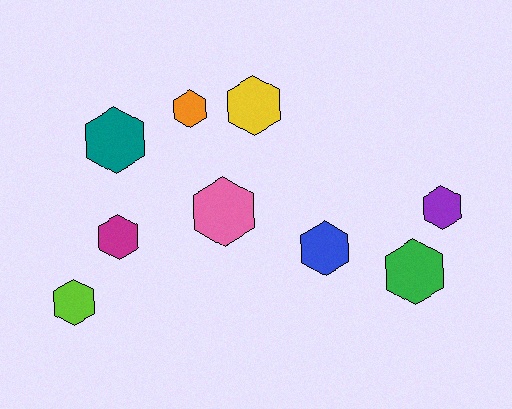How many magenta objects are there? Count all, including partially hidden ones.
There is 1 magenta object.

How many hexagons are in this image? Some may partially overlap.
There are 9 hexagons.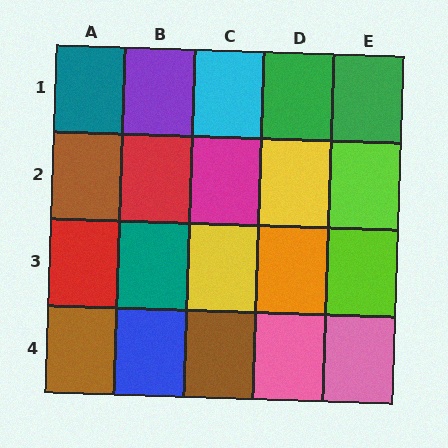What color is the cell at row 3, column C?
Yellow.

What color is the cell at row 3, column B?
Teal.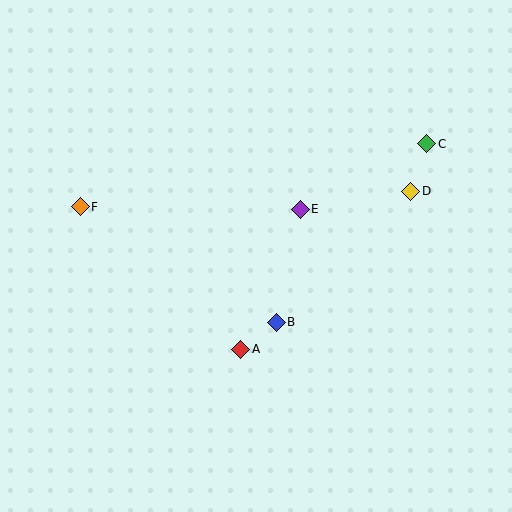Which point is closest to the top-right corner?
Point C is closest to the top-right corner.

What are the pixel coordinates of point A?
Point A is at (241, 349).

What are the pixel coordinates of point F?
Point F is at (80, 207).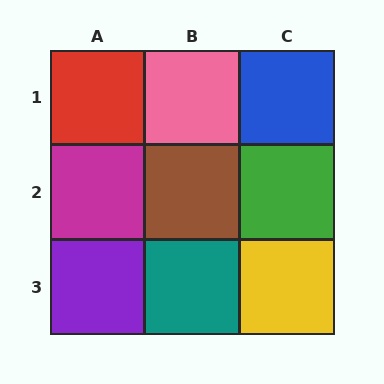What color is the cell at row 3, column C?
Yellow.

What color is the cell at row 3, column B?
Teal.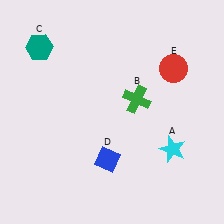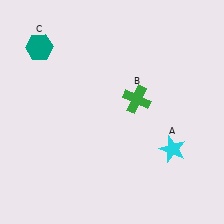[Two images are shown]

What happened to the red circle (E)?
The red circle (E) was removed in Image 2. It was in the top-right area of Image 1.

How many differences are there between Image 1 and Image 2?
There are 2 differences between the two images.